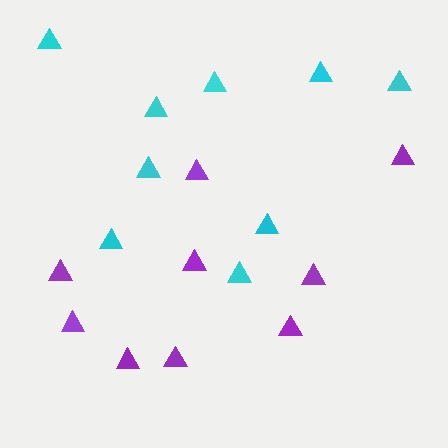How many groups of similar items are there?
There are 2 groups: one group of cyan triangles (9) and one group of purple triangles (9).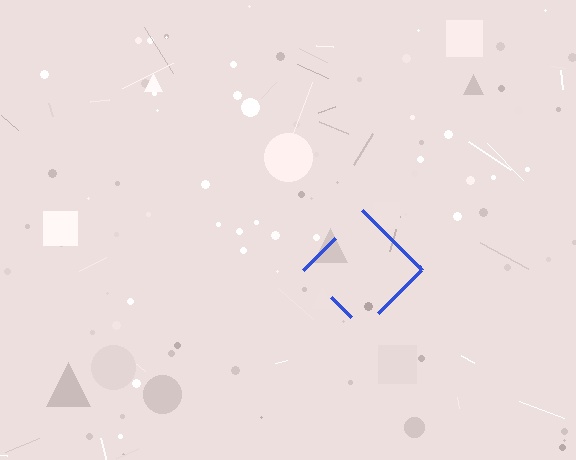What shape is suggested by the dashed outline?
The dashed outline suggests a diamond.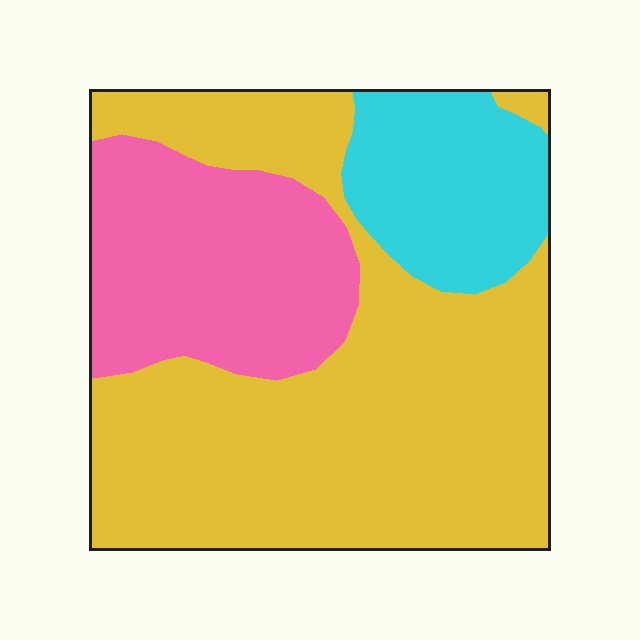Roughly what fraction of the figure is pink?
Pink takes up about one quarter (1/4) of the figure.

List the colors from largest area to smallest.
From largest to smallest: yellow, pink, cyan.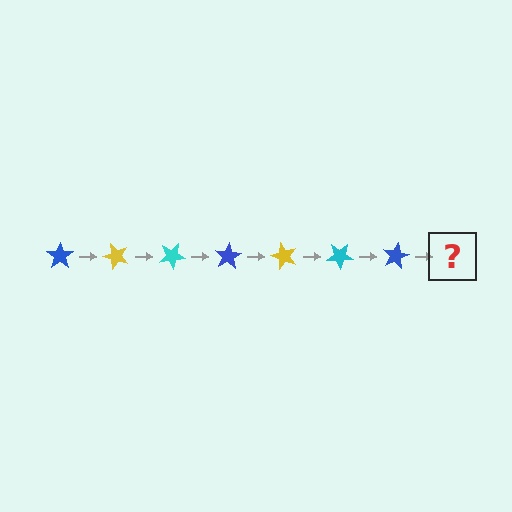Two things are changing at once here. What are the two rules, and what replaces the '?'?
The two rules are that it rotates 50 degrees each step and the color cycles through blue, yellow, and cyan. The '?' should be a yellow star, rotated 350 degrees from the start.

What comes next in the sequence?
The next element should be a yellow star, rotated 350 degrees from the start.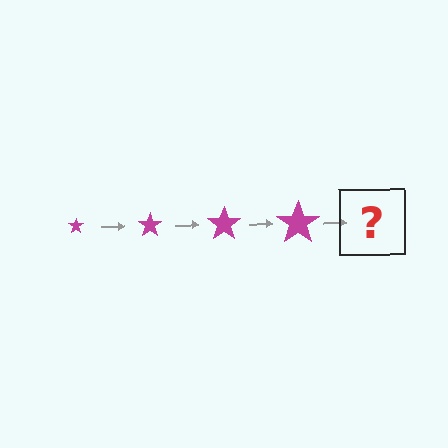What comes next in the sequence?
The next element should be a magenta star, larger than the previous one.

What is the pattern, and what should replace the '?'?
The pattern is that the star gets progressively larger each step. The '?' should be a magenta star, larger than the previous one.